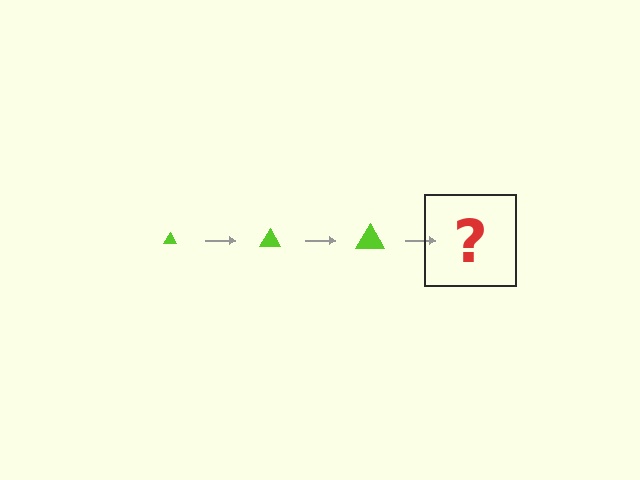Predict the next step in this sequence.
The next step is a lime triangle, larger than the previous one.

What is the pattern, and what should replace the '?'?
The pattern is that the triangle gets progressively larger each step. The '?' should be a lime triangle, larger than the previous one.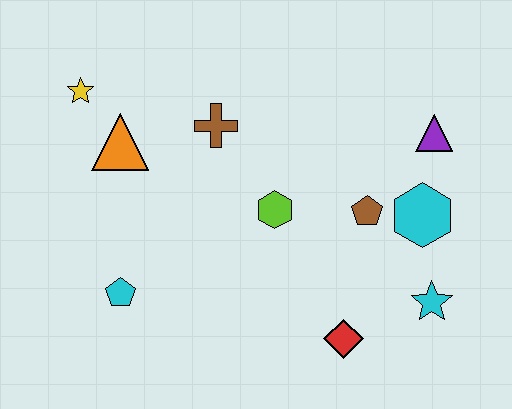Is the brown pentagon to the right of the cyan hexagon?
No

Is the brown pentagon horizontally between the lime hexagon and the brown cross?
No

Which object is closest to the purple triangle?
The cyan hexagon is closest to the purple triangle.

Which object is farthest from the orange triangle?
The cyan star is farthest from the orange triangle.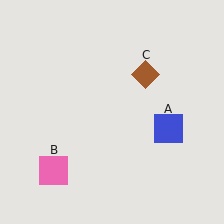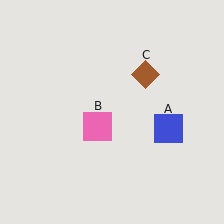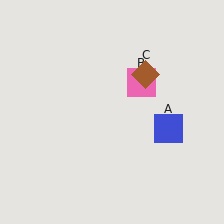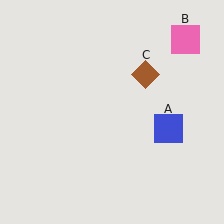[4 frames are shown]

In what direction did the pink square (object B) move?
The pink square (object B) moved up and to the right.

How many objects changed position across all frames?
1 object changed position: pink square (object B).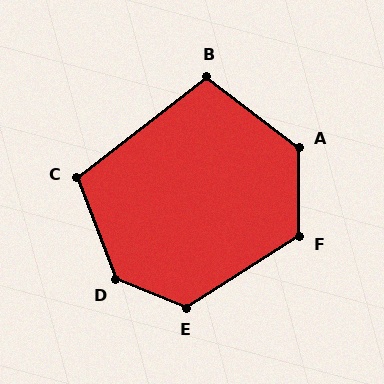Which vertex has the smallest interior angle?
B, at approximately 105 degrees.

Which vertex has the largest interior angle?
D, at approximately 133 degrees.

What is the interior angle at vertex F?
Approximately 122 degrees (obtuse).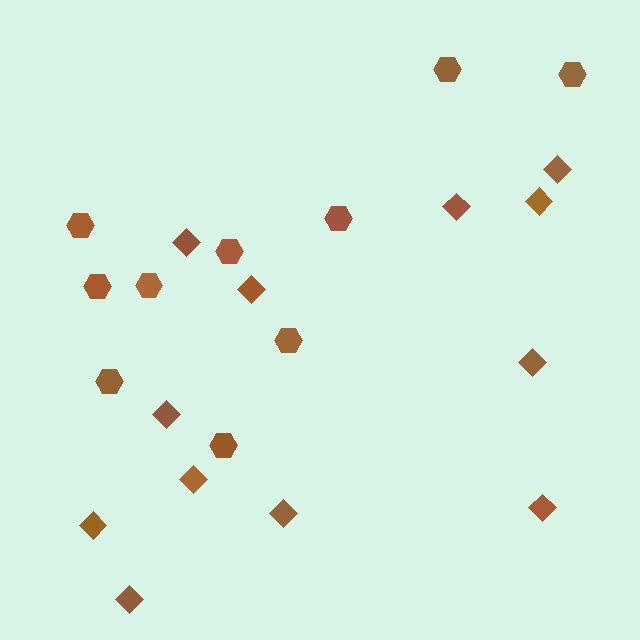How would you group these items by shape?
There are 2 groups: one group of hexagons (10) and one group of diamonds (12).